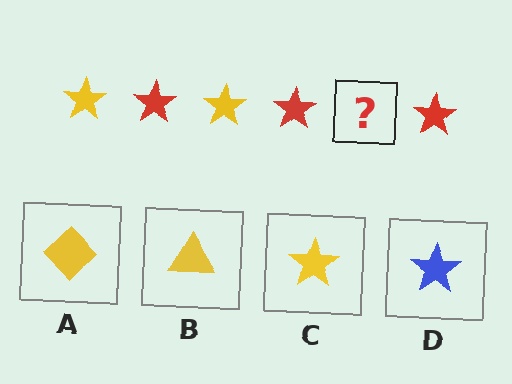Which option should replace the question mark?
Option C.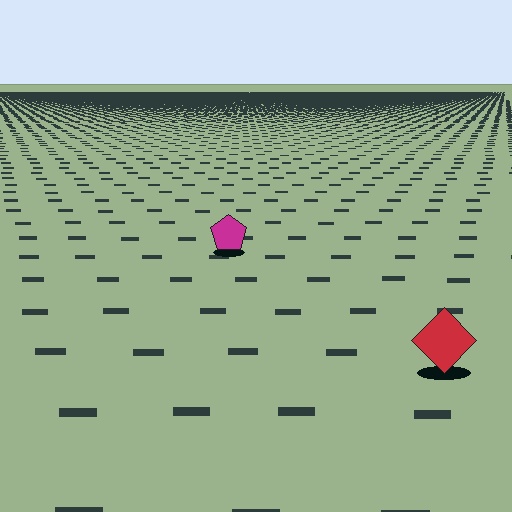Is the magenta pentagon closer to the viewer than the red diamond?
No. The red diamond is closer — you can tell from the texture gradient: the ground texture is coarser near it.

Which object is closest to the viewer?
The red diamond is closest. The texture marks near it are larger and more spread out.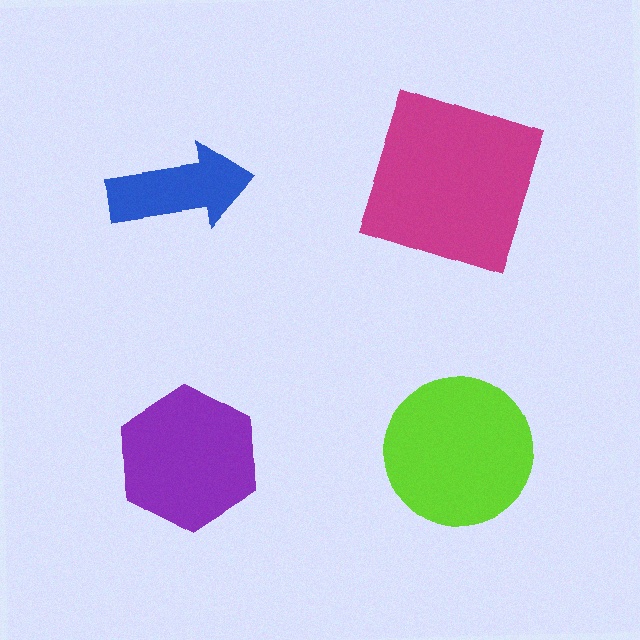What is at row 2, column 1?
A purple hexagon.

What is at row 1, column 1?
A blue arrow.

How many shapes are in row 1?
2 shapes.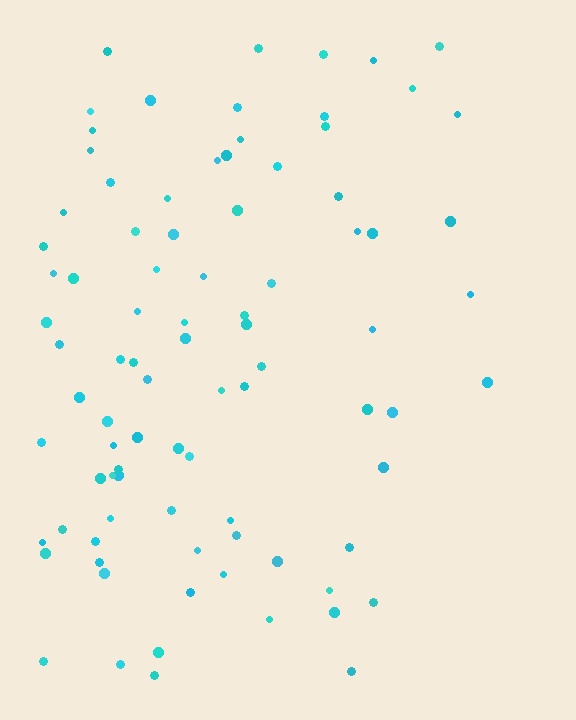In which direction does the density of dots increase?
From right to left, with the left side densest.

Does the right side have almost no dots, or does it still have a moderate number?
Still a moderate number, just noticeably fewer than the left.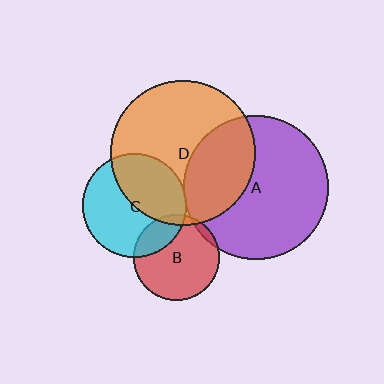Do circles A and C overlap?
Yes.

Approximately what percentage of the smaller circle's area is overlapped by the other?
Approximately 5%.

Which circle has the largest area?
Circle D (orange).